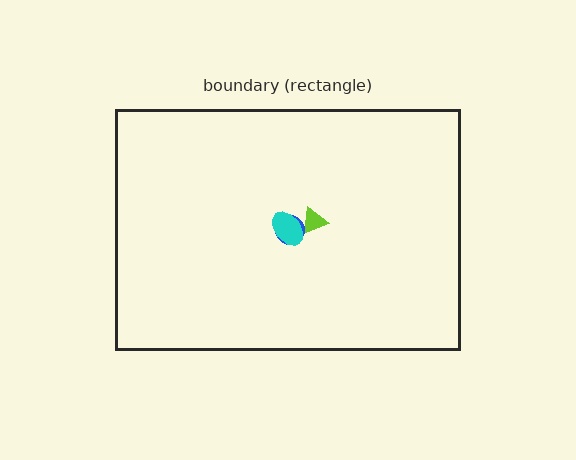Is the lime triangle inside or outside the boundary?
Inside.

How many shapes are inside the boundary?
3 inside, 0 outside.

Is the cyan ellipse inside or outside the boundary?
Inside.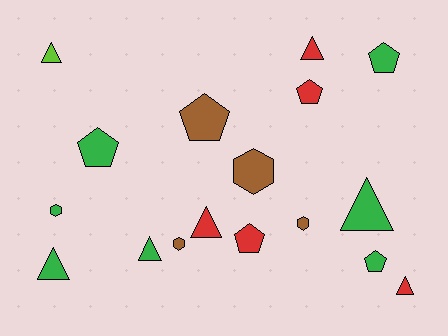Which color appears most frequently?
Green, with 7 objects.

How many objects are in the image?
There are 17 objects.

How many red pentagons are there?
There are 2 red pentagons.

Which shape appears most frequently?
Triangle, with 7 objects.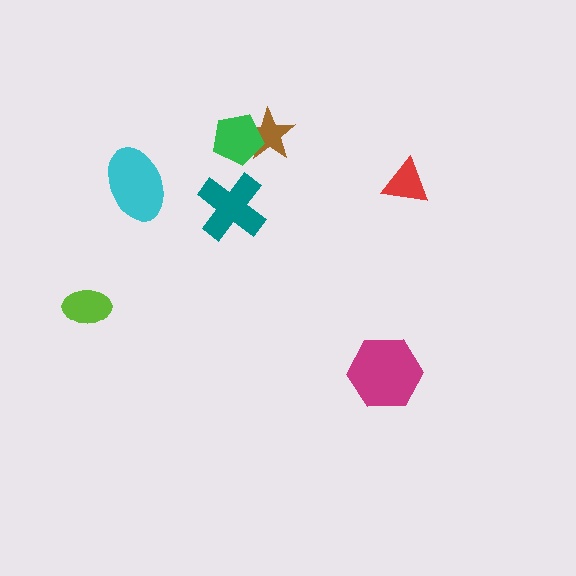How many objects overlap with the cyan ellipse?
0 objects overlap with the cyan ellipse.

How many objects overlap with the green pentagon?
1 object overlaps with the green pentagon.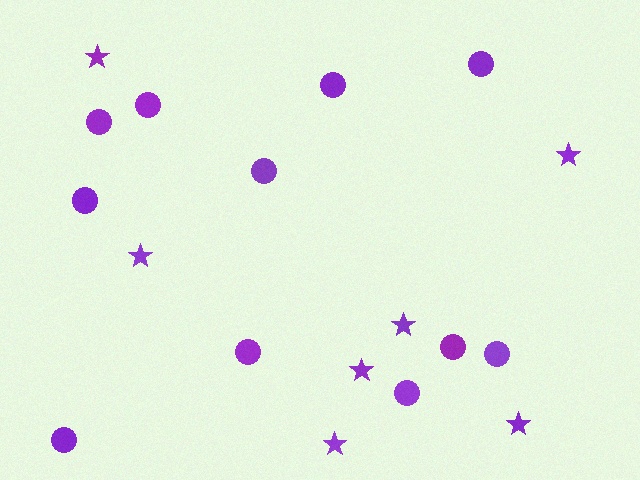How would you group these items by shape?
There are 2 groups: one group of circles (11) and one group of stars (7).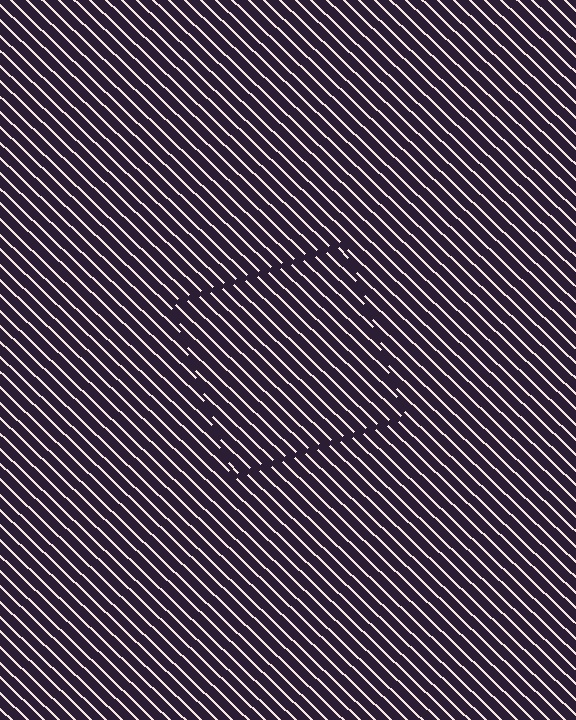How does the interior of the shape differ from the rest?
The interior of the shape contains the same grating, shifted by half a period — the contour is defined by the phase discontinuity where line-ends from the inner and outer gratings abut.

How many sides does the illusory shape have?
4 sides — the line-ends trace a square.